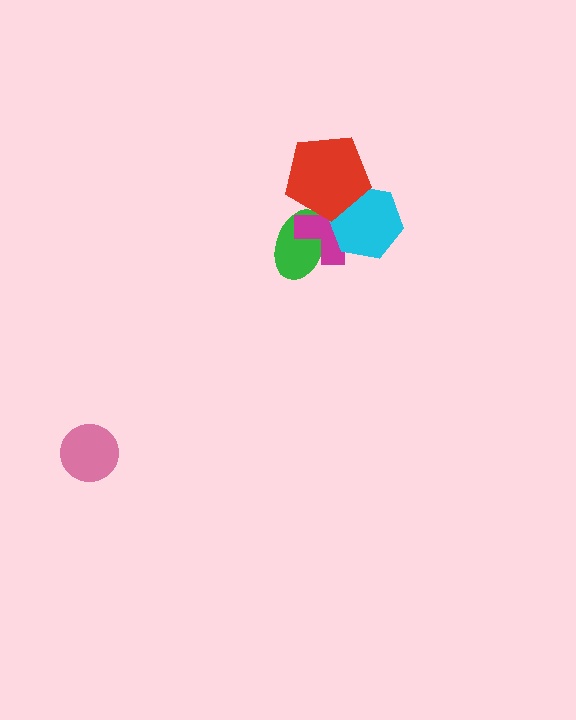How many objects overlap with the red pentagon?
3 objects overlap with the red pentagon.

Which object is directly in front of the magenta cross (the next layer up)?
The cyan hexagon is directly in front of the magenta cross.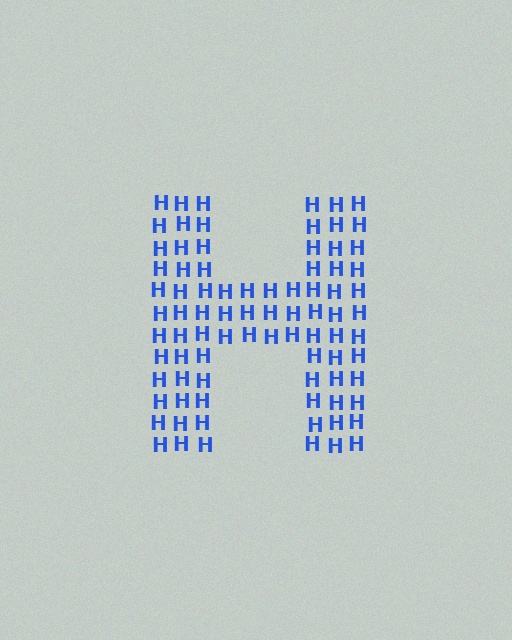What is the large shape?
The large shape is the letter H.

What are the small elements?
The small elements are letter H's.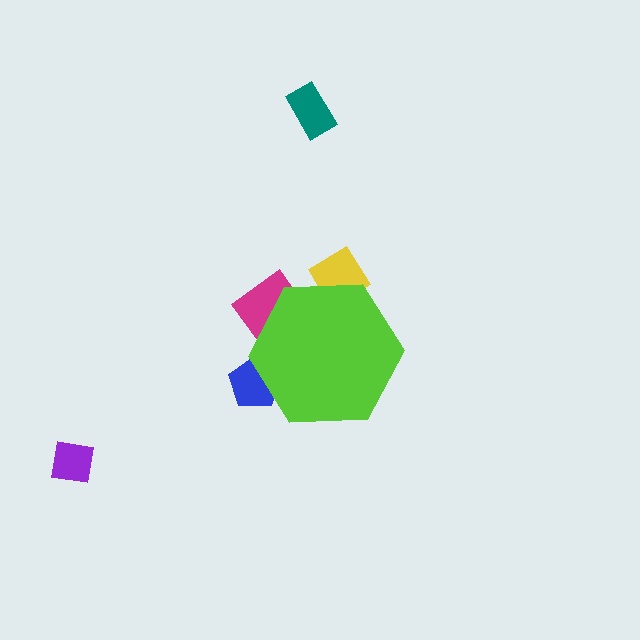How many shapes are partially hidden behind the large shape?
3 shapes are partially hidden.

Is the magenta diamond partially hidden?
Yes, the magenta diamond is partially hidden behind the lime hexagon.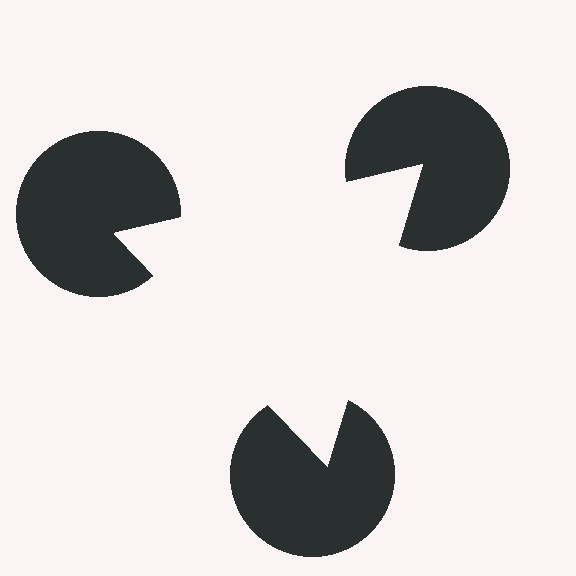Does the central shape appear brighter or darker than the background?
It typically appears slightly brighter than the background, even though no actual brightness change is drawn.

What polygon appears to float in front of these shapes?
An illusory triangle — its edges are inferred from the aligned wedge cuts in the pac-man discs, not physically drawn.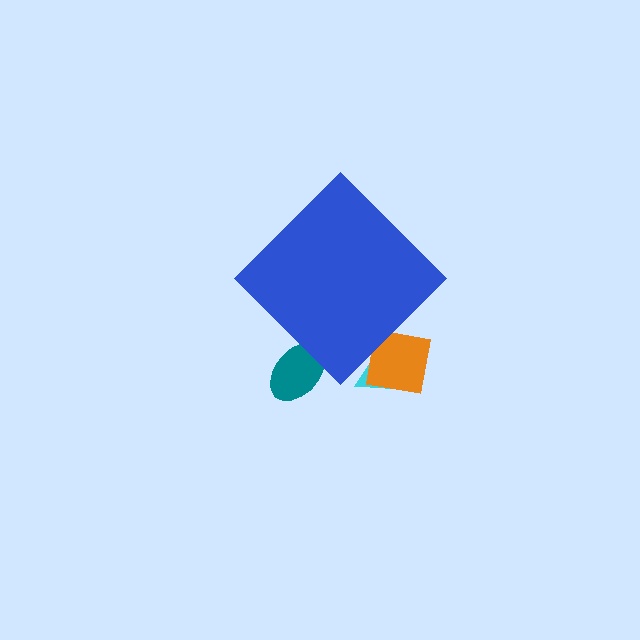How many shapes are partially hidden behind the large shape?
3 shapes are partially hidden.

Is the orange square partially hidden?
Yes, the orange square is partially hidden behind the blue diamond.